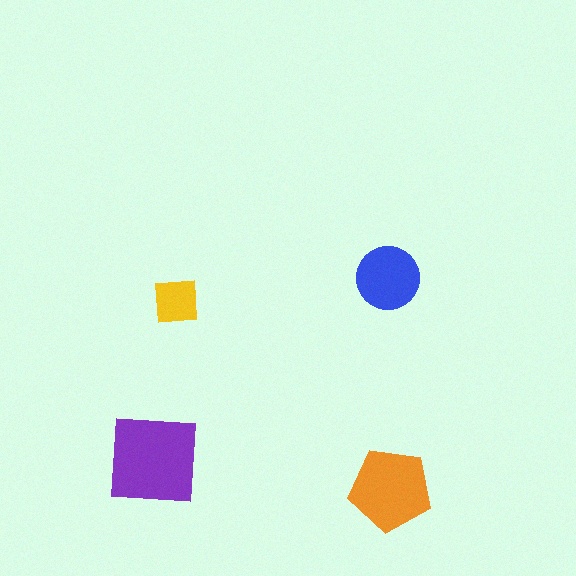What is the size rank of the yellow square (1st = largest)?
4th.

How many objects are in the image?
There are 4 objects in the image.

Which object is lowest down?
The orange pentagon is bottommost.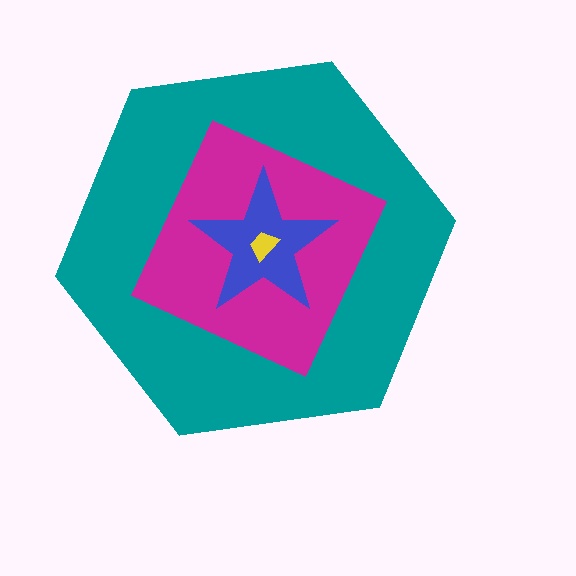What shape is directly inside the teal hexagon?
The magenta square.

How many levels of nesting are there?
4.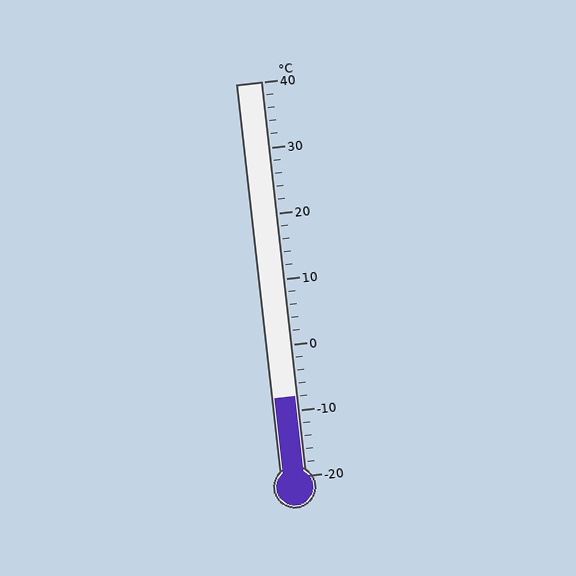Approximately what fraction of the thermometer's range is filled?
The thermometer is filled to approximately 20% of its range.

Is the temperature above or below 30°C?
The temperature is below 30°C.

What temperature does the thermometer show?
The thermometer shows approximately -8°C.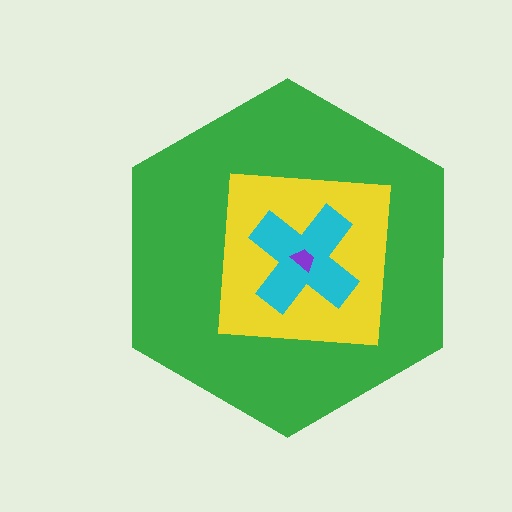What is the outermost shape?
The green hexagon.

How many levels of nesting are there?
4.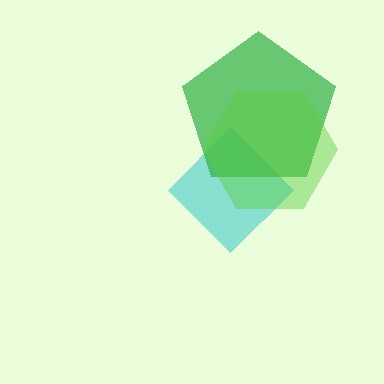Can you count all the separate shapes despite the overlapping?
Yes, there are 3 separate shapes.